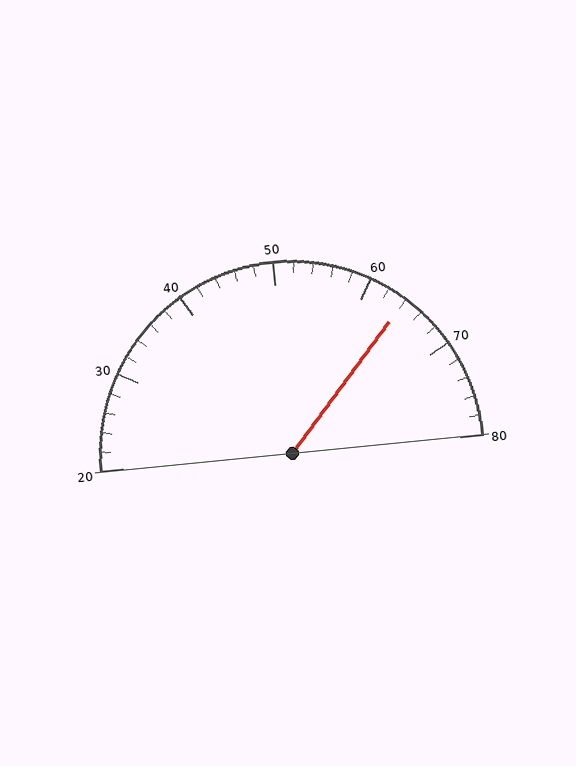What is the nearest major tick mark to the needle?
The nearest major tick mark is 60.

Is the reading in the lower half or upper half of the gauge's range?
The reading is in the upper half of the range (20 to 80).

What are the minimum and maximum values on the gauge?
The gauge ranges from 20 to 80.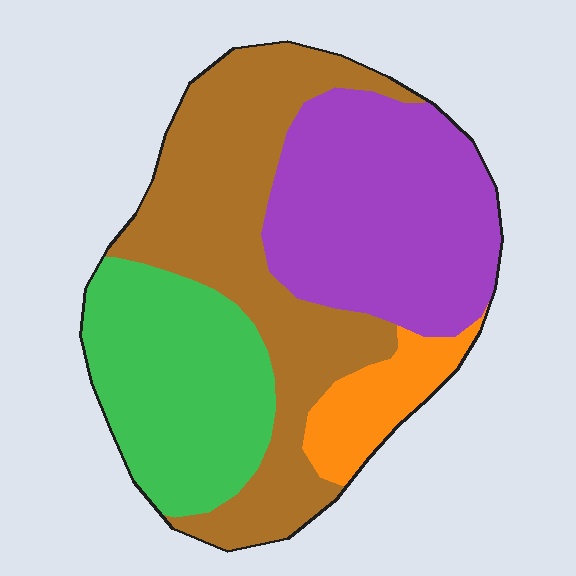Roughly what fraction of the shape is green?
Green takes up about one quarter (1/4) of the shape.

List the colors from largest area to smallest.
From largest to smallest: brown, purple, green, orange.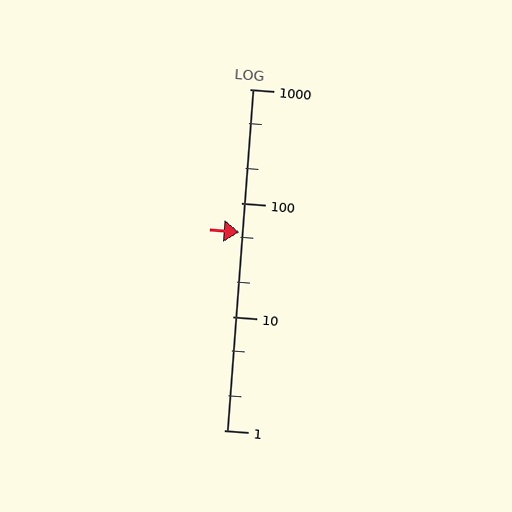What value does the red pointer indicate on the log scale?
The pointer indicates approximately 55.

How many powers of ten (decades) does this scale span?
The scale spans 3 decades, from 1 to 1000.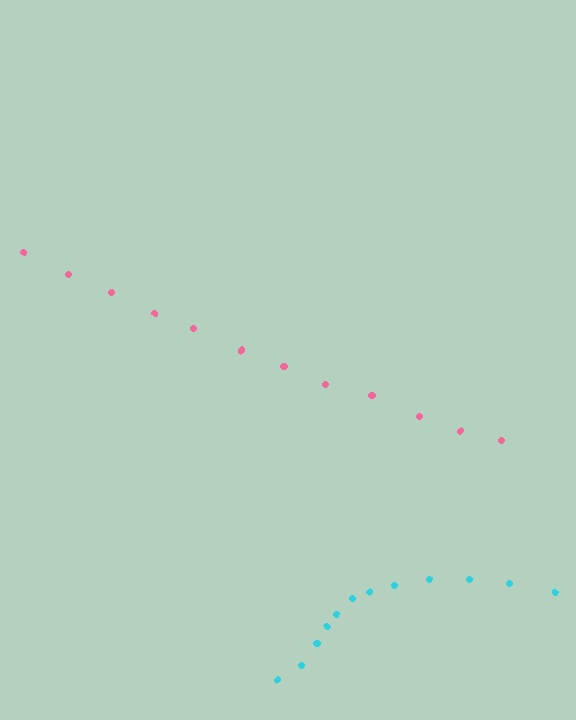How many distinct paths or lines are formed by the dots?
There are 2 distinct paths.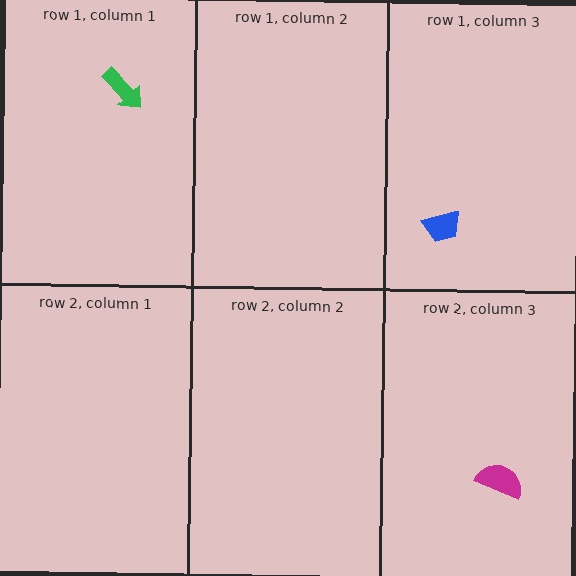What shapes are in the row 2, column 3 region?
The magenta semicircle.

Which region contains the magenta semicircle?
The row 2, column 3 region.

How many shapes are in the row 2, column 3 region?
1.